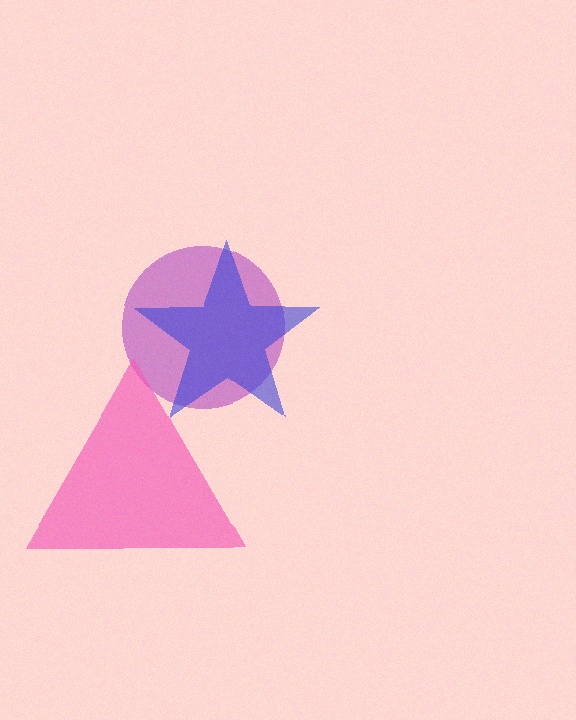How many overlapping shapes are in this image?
There are 3 overlapping shapes in the image.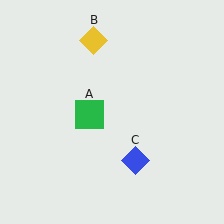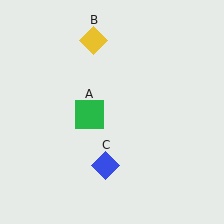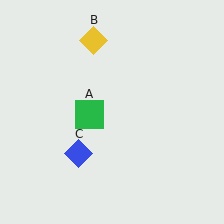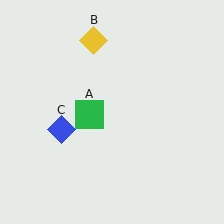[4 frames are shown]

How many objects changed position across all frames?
1 object changed position: blue diamond (object C).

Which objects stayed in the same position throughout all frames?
Green square (object A) and yellow diamond (object B) remained stationary.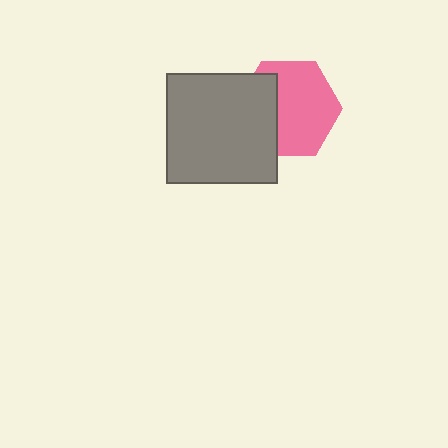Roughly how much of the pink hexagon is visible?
Most of it is visible (roughly 66%).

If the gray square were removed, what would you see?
You would see the complete pink hexagon.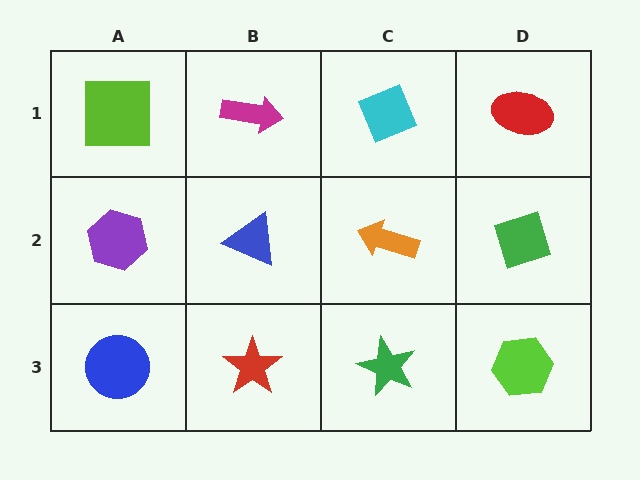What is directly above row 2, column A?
A lime square.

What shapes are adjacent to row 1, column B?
A blue triangle (row 2, column B), a lime square (row 1, column A), a cyan diamond (row 1, column C).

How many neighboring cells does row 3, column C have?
3.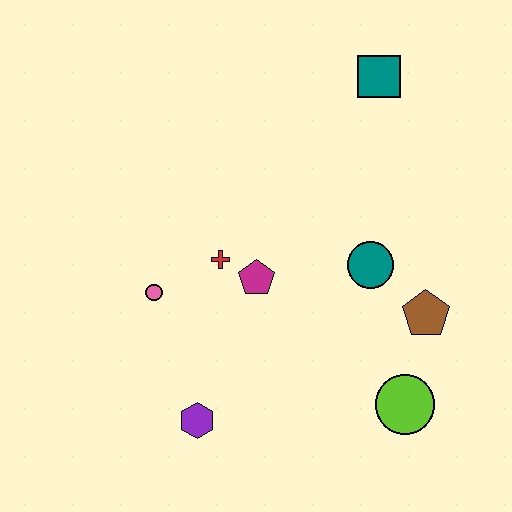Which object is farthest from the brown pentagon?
The pink circle is farthest from the brown pentagon.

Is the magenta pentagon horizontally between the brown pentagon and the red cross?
Yes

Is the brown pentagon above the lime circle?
Yes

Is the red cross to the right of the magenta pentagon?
No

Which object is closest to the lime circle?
The brown pentagon is closest to the lime circle.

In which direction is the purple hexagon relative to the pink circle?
The purple hexagon is below the pink circle.